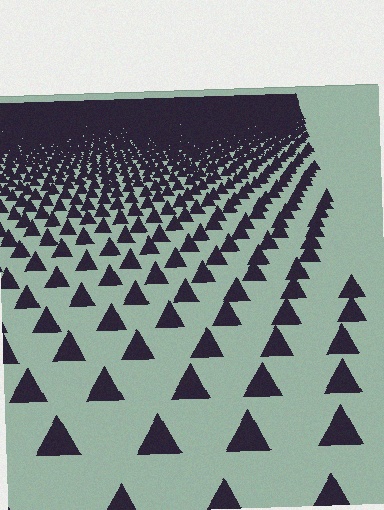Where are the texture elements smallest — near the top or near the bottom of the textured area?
Near the top.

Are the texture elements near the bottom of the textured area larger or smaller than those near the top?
Larger. Near the bottom, elements are closer to the viewer and appear at a bigger on-screen size.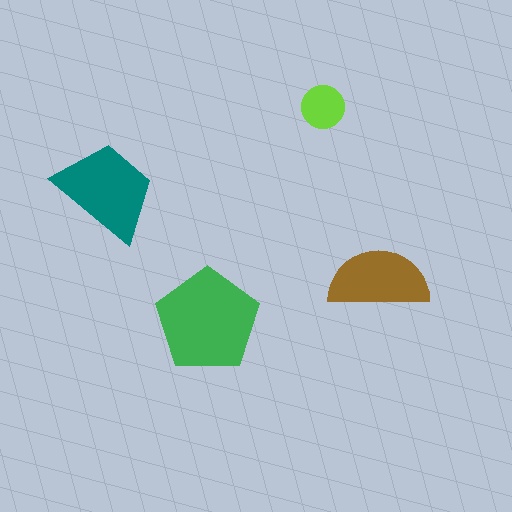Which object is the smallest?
The lime circle.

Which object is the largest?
The green pentagon.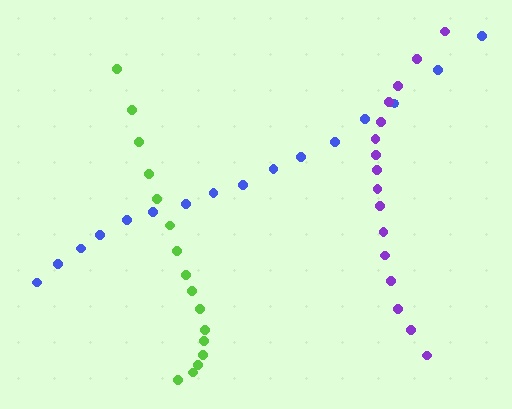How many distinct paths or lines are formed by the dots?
There are 3 distinct paths.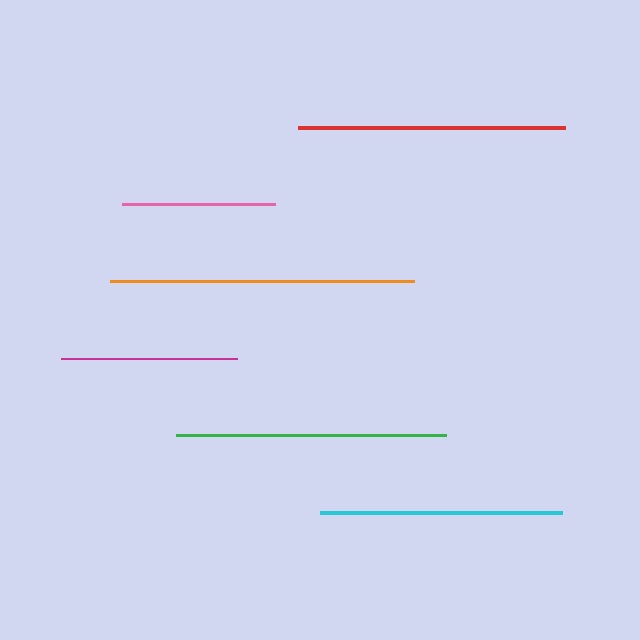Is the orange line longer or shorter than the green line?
The orange line is longer than the green line.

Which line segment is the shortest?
The pink line is the shortest at approximately 153 pixels.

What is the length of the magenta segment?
The magenta segment is approximately 176 pixels long.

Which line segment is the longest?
The orange line is the longest at approximately 304 pixels.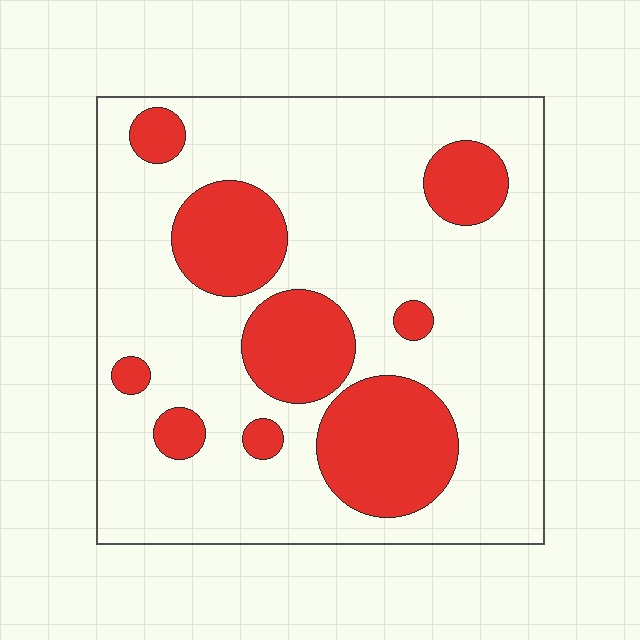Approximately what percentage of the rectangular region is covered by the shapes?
Approximately 25%.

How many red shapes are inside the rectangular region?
9.